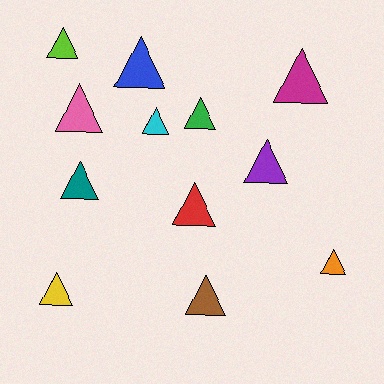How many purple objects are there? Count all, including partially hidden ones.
There is 1 purple object.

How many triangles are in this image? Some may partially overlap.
There are 12 triangles.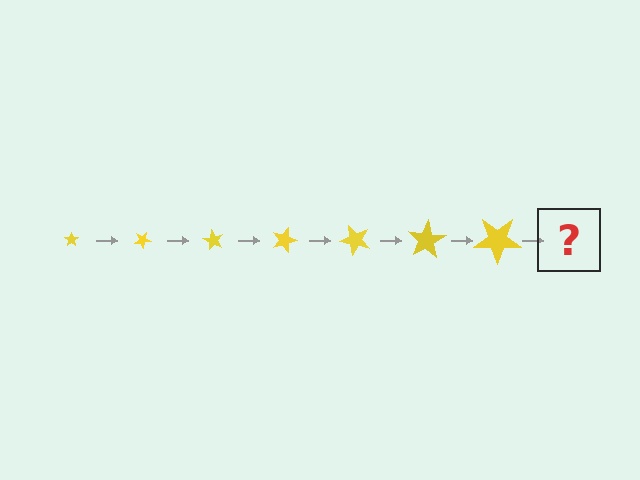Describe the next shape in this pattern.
It should be a star, larger than the previous one and rotated 210 degrees from the start.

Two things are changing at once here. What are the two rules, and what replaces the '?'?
The two rules are that the star grows larger each step and it rotates 30 degrees each step. The '?' should be a star, larger than the previous one and rotated 210 degrees from the start.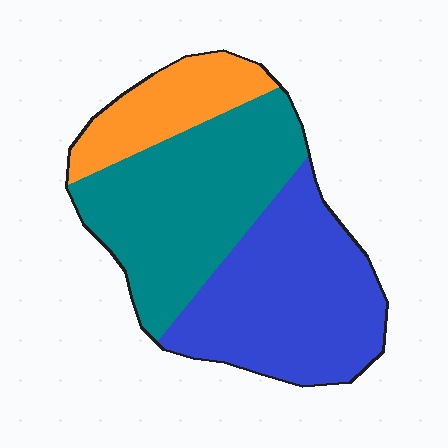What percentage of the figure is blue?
Blue takes up about two fifths (2/5) of the figure.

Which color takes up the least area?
Orange, at roughly 15%.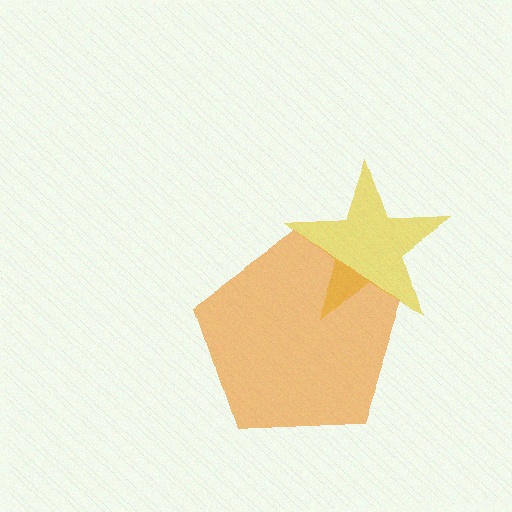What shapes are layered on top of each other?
The layered shapes are: a yellow star, an orange pentagon.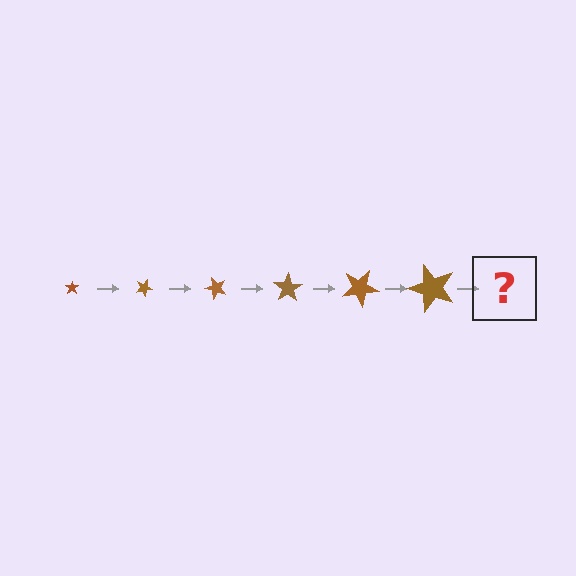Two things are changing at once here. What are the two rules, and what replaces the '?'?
The two rules are that the star grows larger each step and it rotates 25 degrees each step. The '?' should be a star, larger than the previous one and rotated 150 degrees from the start.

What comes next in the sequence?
The next element should be a star, larger than the previous one and rotated 150 degrees from the start.